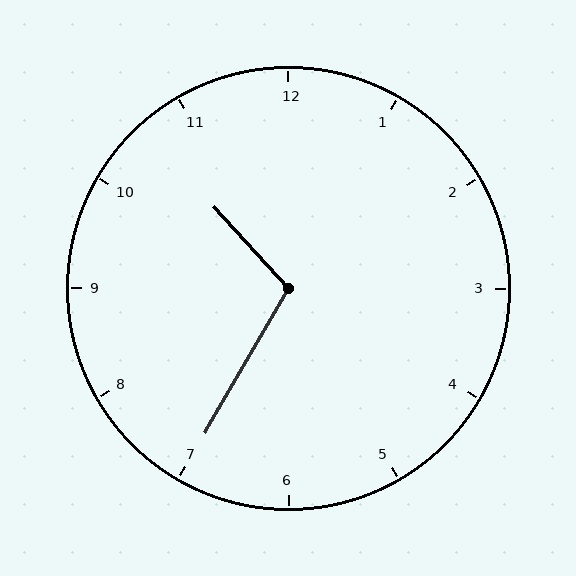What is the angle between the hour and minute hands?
Approximately 108 degrees.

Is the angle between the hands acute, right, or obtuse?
It is obtuse.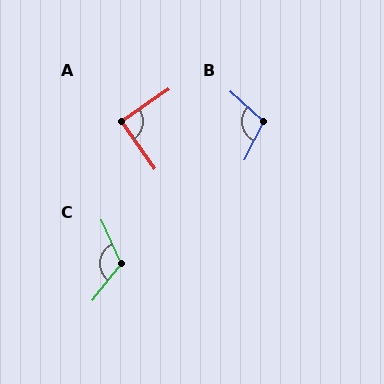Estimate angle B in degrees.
Approximately 105 degrees.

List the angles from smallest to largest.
A (90°), B (105°), C (117°).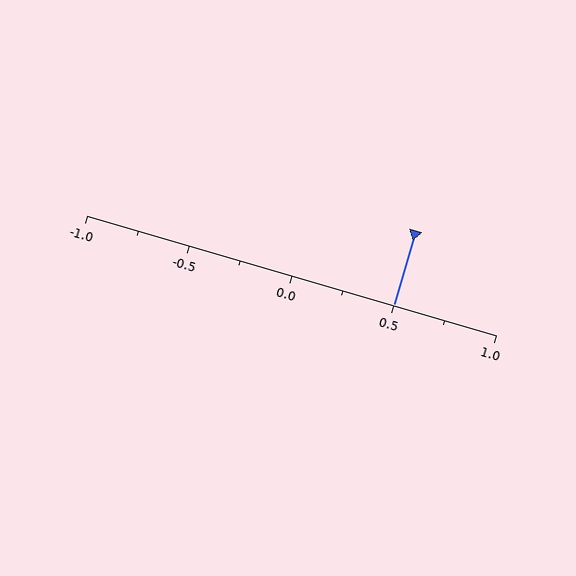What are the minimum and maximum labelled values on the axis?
The axis runs from -1.0 to 1.0.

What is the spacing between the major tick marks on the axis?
The major ticks are spaced 0.5 apart.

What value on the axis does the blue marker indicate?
The marker indicates approximately 0.5.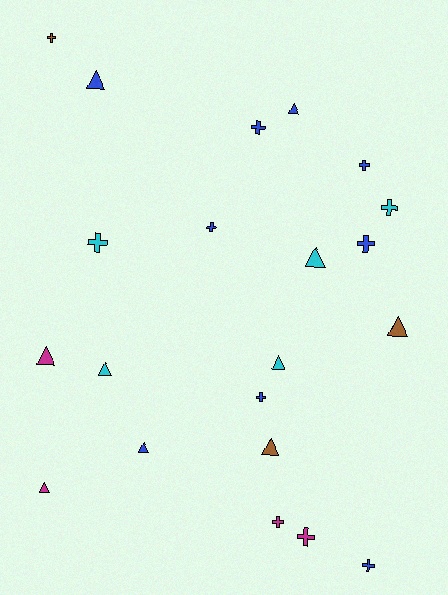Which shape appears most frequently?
Cross, with 11 objects.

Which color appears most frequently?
Blue, with 9 objects.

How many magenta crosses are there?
There are 2 magenta crosses.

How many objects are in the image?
There are 21 objects.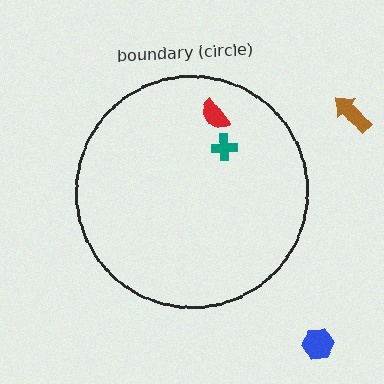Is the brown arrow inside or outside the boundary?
Outside.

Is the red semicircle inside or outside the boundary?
Inside.